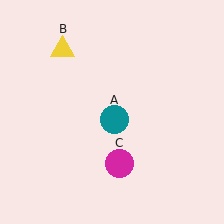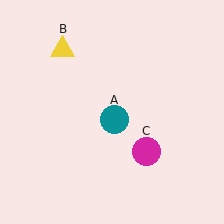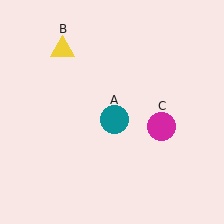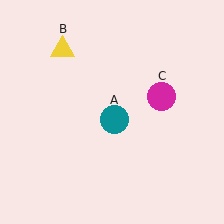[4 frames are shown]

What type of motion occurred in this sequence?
The magenta circle (object C) rotated counterclockwise around the center of the scene.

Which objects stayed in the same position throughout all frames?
Teal circle (object A) and yellow triangle (object B) remained stationary.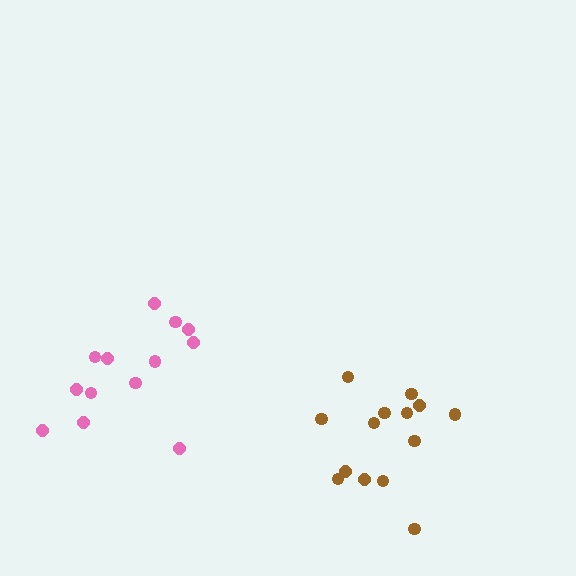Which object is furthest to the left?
The pink cluster is leftmost.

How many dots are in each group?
Group 1: 14 dots, Group 2: 13 dots (27 total).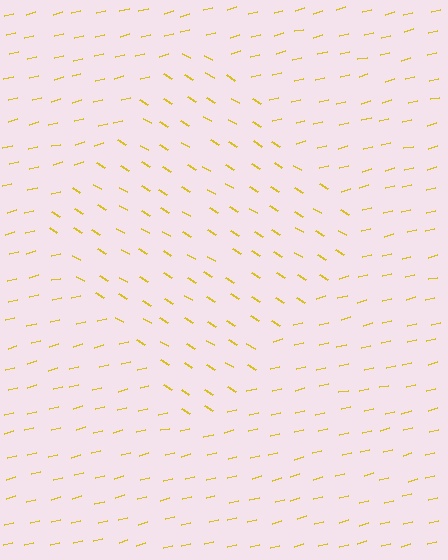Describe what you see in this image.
The image is filled with small yellow line segments. A diamond region in the image has lines oriented differently from the surrounding lines, creating a visible texture boundary.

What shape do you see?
I see a diamond.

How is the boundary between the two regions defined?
The boundary is defined purely by a change in line orientation (approximately 45 degrees difference). All lines are the same color and thickness.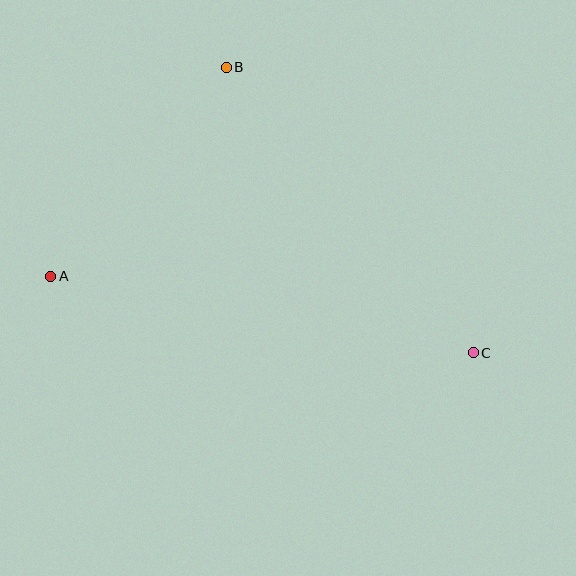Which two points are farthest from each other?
Points A and C are farthest from each other.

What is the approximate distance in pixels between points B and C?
The distance between B and C is approximately 378 pixels.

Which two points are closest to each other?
Points A and B are closest to each other.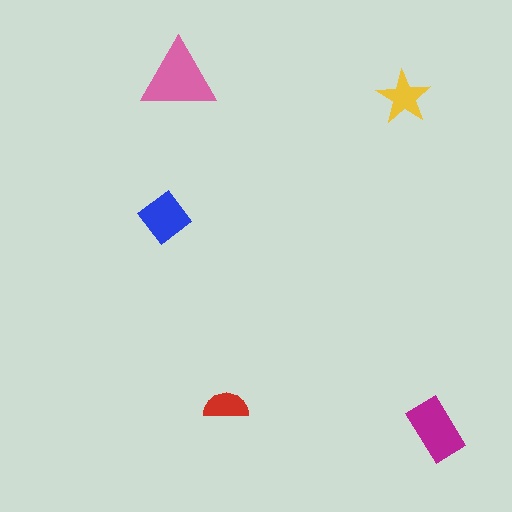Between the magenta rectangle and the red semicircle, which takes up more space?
The magenta rectangle.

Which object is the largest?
The pink triangle.